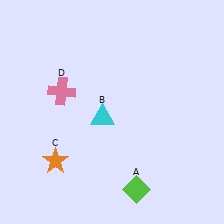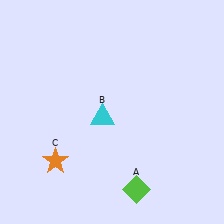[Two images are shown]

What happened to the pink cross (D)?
The pink cross (D) was removed in Image 2. It was in the top-left area of Image 1.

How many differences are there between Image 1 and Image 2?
There is 1 difference between the two images.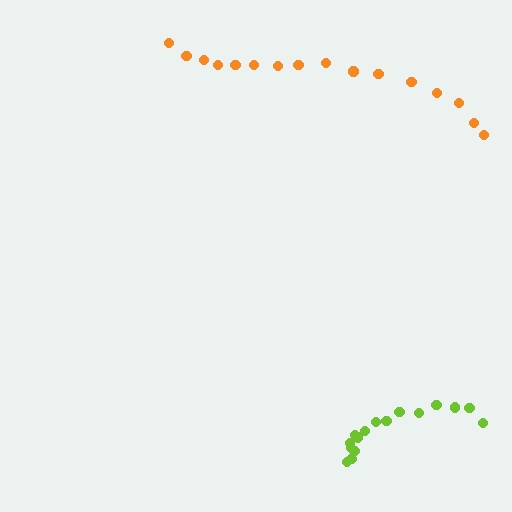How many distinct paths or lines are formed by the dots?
There are 2 distinct paths.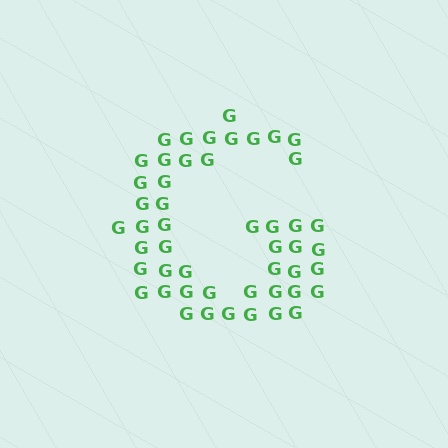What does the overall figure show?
The overall figure shows the letter G.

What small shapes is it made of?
It is made of small letter G's.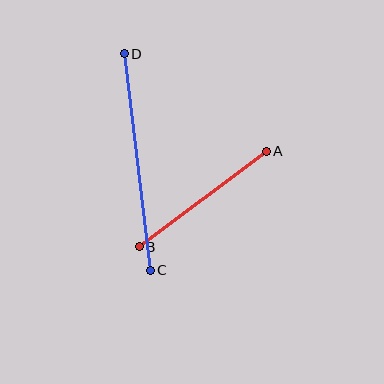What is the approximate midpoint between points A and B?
The midpoint is at approximately (203, 199) pixels.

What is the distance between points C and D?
The distance is approximately 218 pixels.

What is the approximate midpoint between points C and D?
The midpoint is at approximately (137, 162) pixels.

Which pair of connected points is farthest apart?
Points C and D are farthest apart.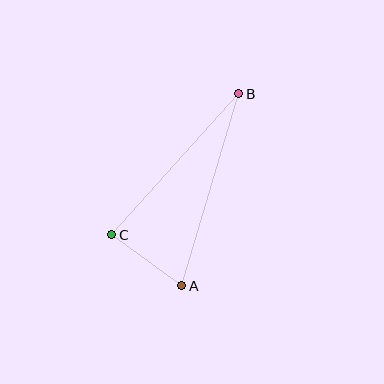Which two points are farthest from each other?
Points A and B are farthest from each other.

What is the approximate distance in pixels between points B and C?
The distance between B and C is approximately 190 pixels.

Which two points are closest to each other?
Points A and C are closest to each other.